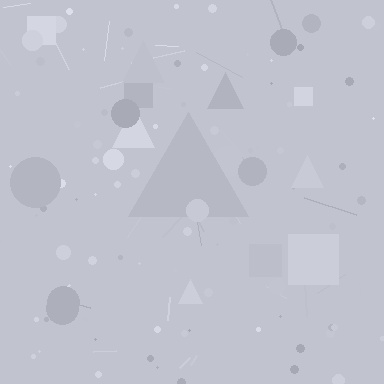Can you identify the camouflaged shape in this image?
The camouflaged shape is a triangle.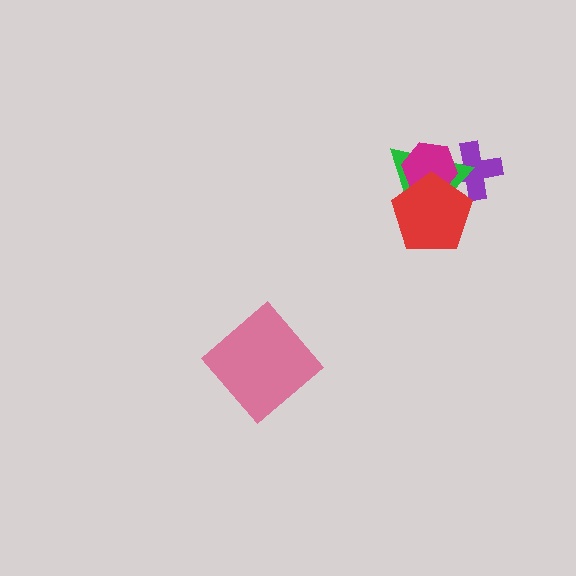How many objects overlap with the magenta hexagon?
3 objects overlap with the magenta hexagon.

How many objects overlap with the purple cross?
3 objects overlap with the purple cross.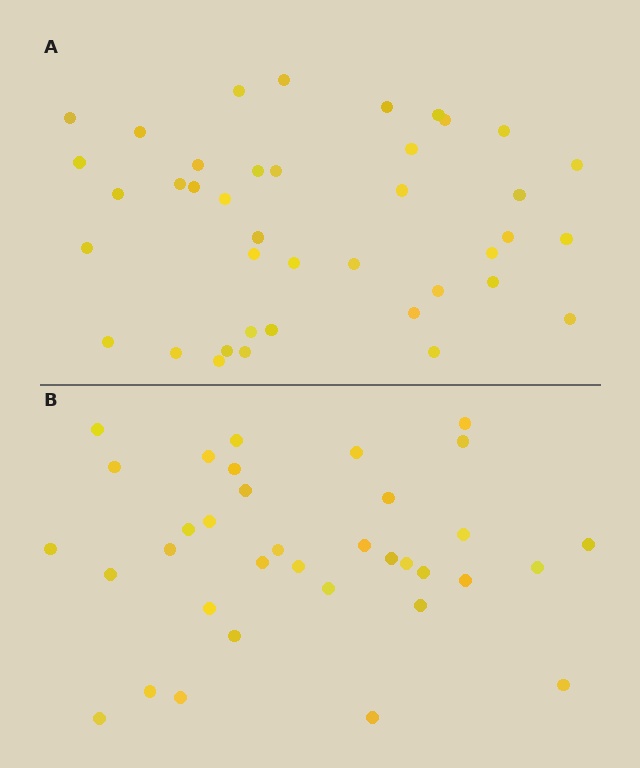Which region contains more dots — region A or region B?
Region A (the top region) has more dots.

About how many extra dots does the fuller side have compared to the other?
Region A has about 5 more dots than region B.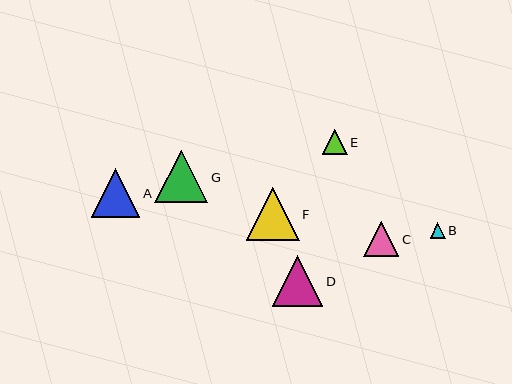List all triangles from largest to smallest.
From largest to smallest: F, G, D, A, C, E, B.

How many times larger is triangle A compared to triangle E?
Triangle A is approximately 2.0 times the size of triangle E.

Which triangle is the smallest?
Triangle B is the smallest with a size of approximately 15 pixels.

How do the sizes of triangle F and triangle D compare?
Triangle F and triangle D are approximately the same size.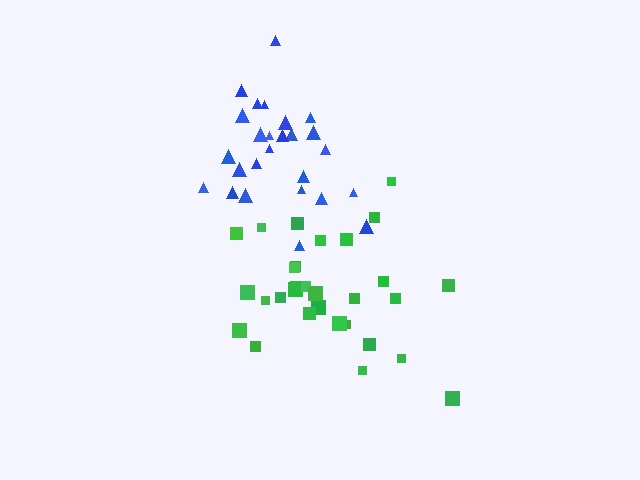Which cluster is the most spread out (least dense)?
Green.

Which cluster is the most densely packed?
Blue.